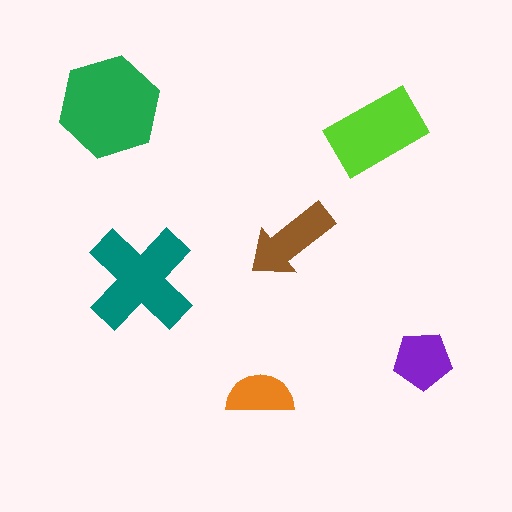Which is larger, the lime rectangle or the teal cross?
The teal cross.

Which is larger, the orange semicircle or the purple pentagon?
The purple pentagon.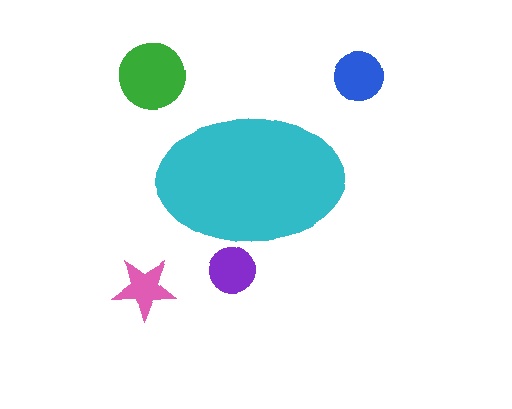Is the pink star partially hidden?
No, the pink star is fully visible.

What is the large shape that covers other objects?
A cyan ellipse.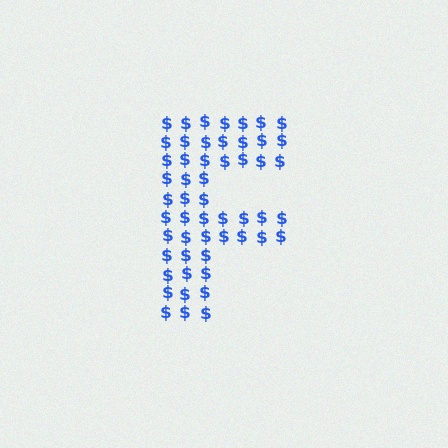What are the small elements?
The small elements are dollar signs.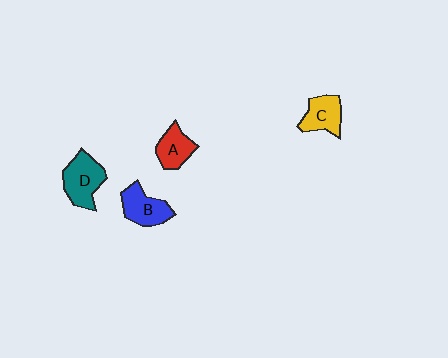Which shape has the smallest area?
Shape A (red).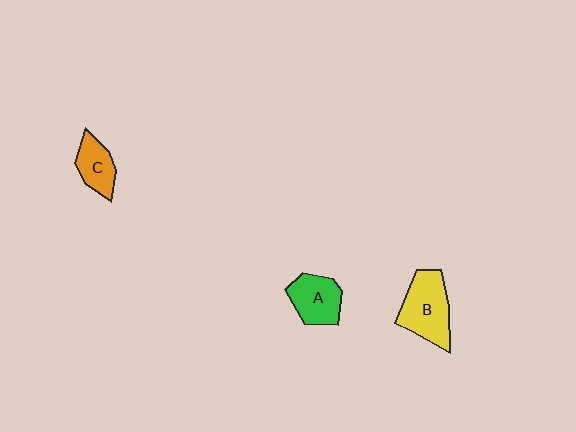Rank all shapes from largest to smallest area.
From largest to smallest: B (yellow), A (green), C (orange).